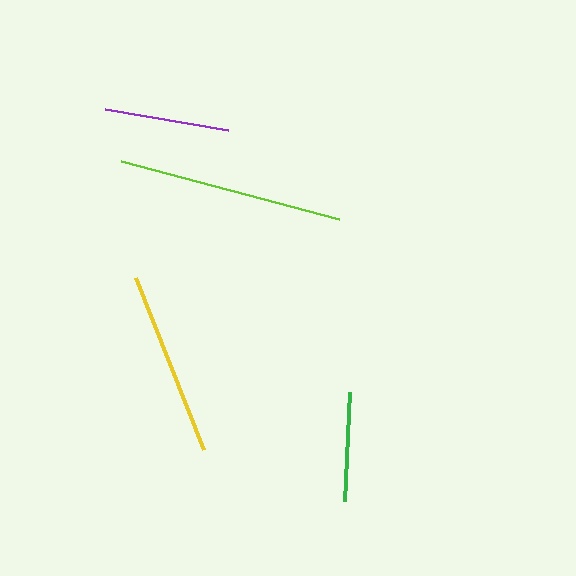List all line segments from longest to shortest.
From longest to shortest: lime, yellow, purple, green.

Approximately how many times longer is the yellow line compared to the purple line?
The yellow line is approximately 1.5 times the length of the purple line.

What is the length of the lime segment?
The lime segment is approximately 225 pixels long.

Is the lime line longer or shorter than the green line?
The lime line is longer than the green line.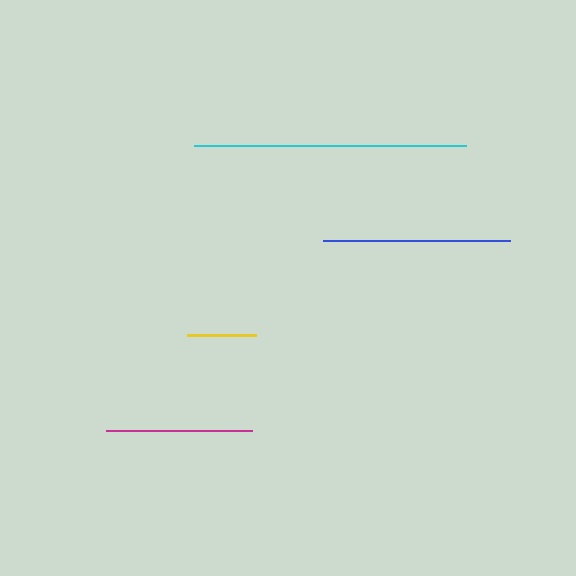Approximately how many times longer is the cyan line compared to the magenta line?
The cyan line is approximately 1.9 times the length of the magenta line.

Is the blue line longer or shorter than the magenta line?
The blue line is longer than the magenta line.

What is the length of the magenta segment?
The magenta segment is approximately 145 pixels long.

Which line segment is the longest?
The cyan line is the longest at approximately 272 pixels.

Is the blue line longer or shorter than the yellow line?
The blue line is longer than the yellow line.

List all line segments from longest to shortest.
From longest to shortest: cyan, blue, magenta, yellow.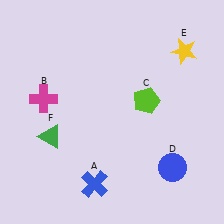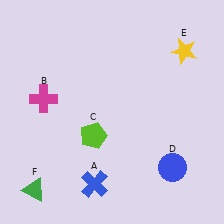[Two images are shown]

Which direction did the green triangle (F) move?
The green triangle (F) moved down.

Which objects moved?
The objects that moved are: the lime pentagon (C), the green triangle (F).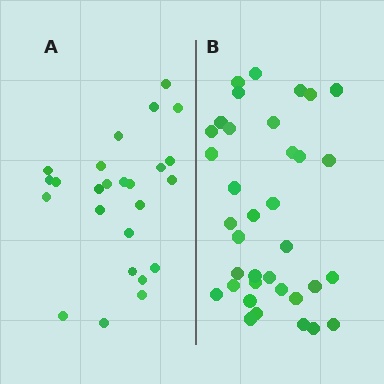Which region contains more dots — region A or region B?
Region B (the right region) has more dots.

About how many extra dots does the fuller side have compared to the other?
Region B has roughly 12 or so more dots than region A.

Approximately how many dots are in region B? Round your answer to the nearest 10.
About 40 dots. (The exact count is 36, which rounds to 40.)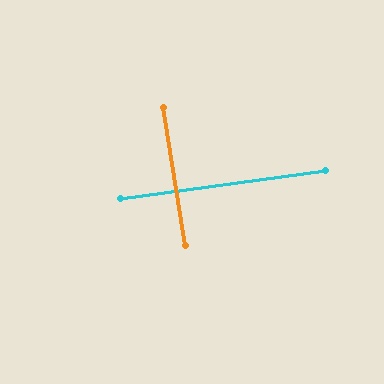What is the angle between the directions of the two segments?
Approximately 88 degrees.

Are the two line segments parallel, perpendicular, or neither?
Perpendicular — they meet at approximately 88°.